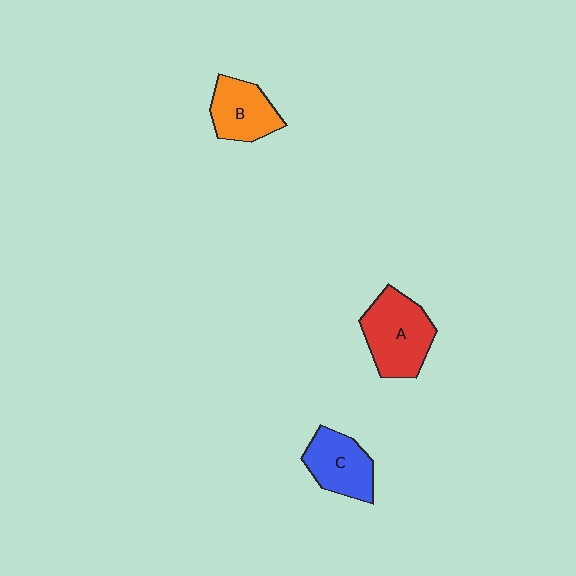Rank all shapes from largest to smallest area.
From largest to smallest: A (red), C (blue), B (orange).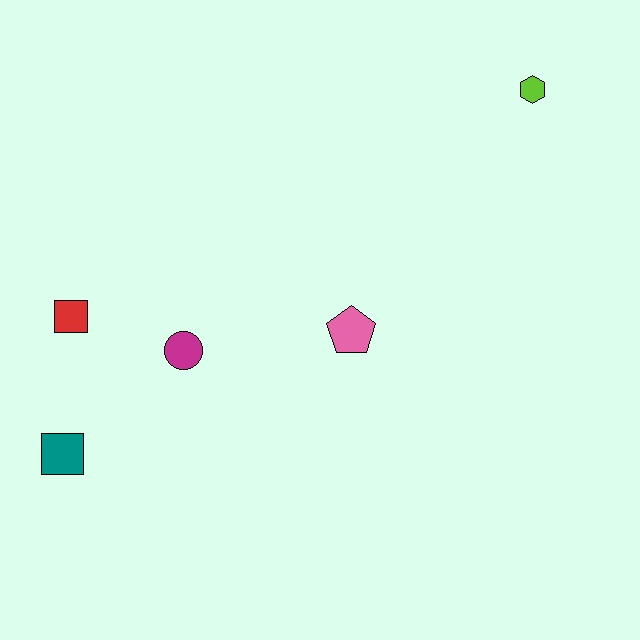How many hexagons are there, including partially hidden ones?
There is 1 hexagon.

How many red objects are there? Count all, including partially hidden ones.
There is 1 red object.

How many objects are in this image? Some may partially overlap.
There are 5 objects.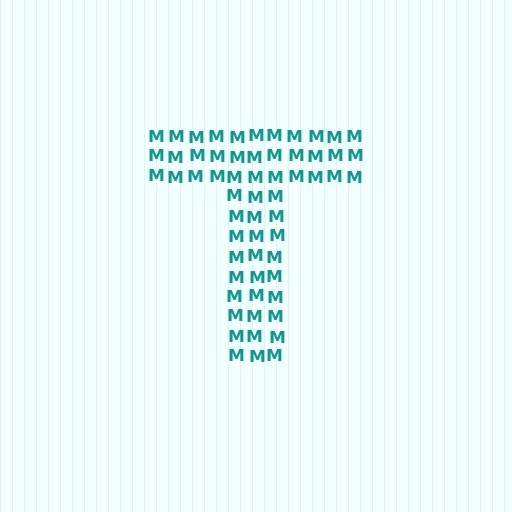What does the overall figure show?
The overall figure shows the letter T.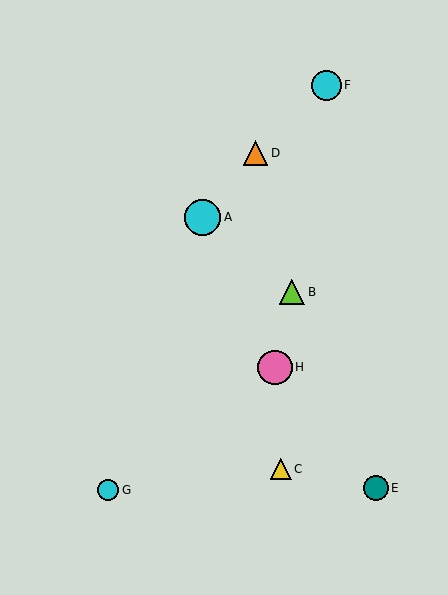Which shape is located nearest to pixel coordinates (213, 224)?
The cyan circle (labeled A) at (203, 217) is nearest to that location.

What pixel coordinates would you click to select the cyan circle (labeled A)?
Click at (203, 217) to select the cyan circle A.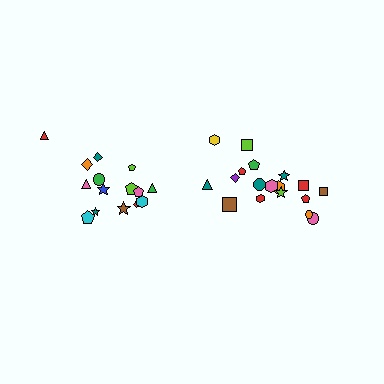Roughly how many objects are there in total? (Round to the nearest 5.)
Roughly 35 objects in total.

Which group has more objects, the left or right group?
The right group.